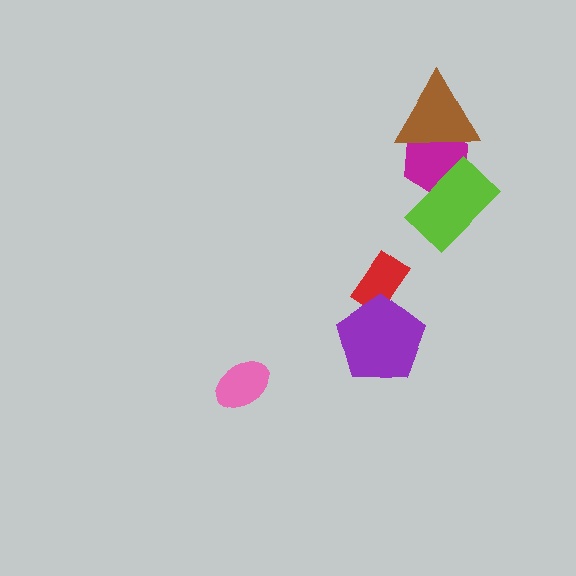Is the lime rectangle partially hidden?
No, no other shape covers it.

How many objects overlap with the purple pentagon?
1 object overlaps with the purple pentagon.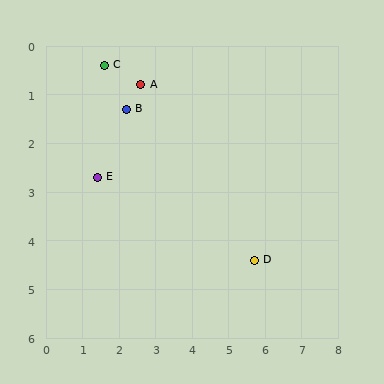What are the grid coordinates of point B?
Point B is at approximately (2.2, 1.3).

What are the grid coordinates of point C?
Point C is at approximately (1.6, 0.4).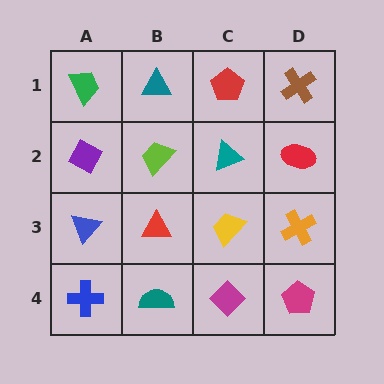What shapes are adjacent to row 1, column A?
A purple diamond (row 2, column A), a teal triangle (row 1, column B).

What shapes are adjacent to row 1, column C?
A teal triangle (row 2, column C), a teal triangle (row 1, column B), a brown cross (row 1, column D).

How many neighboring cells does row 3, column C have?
4.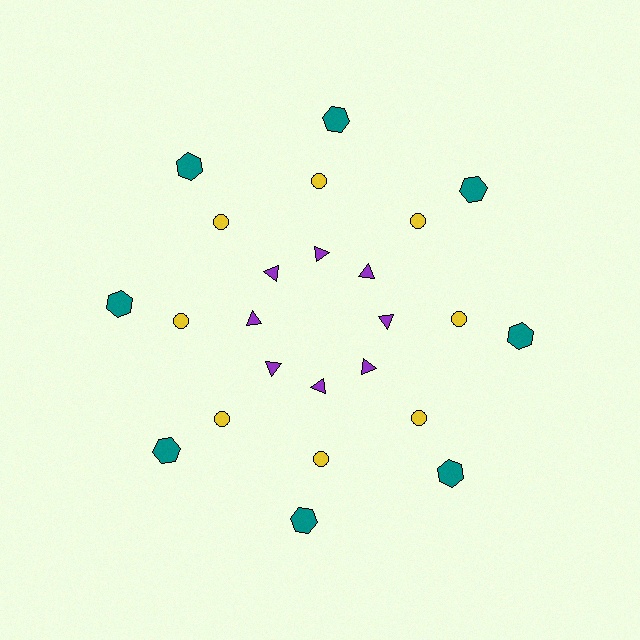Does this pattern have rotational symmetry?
Yes, this pattern has 8-fold rotational symmetry. It looks the same after rotating 45 degrees around the center.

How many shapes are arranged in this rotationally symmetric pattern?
There are 24 shapes, arranged in 8 groups of 3.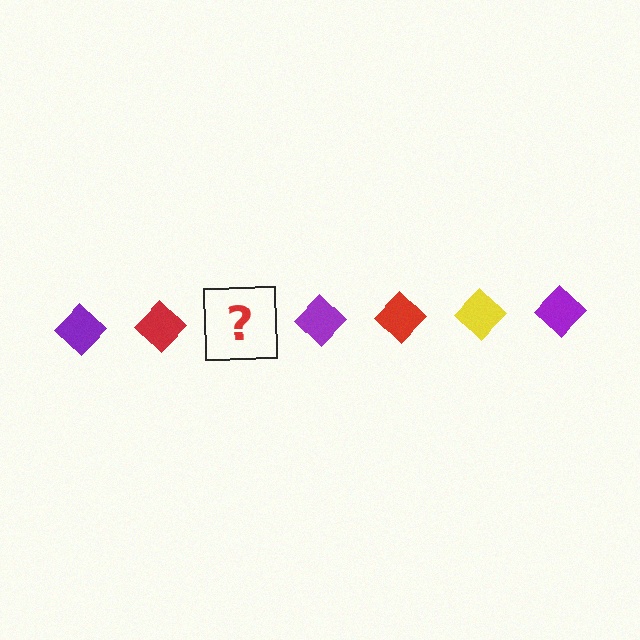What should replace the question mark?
The question mark should be replaced with a yellow diamond.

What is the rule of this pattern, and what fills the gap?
The rule is that the pattern cycles through purple, red, yellow diamonds. The gap should be filled with a yellow diamond.